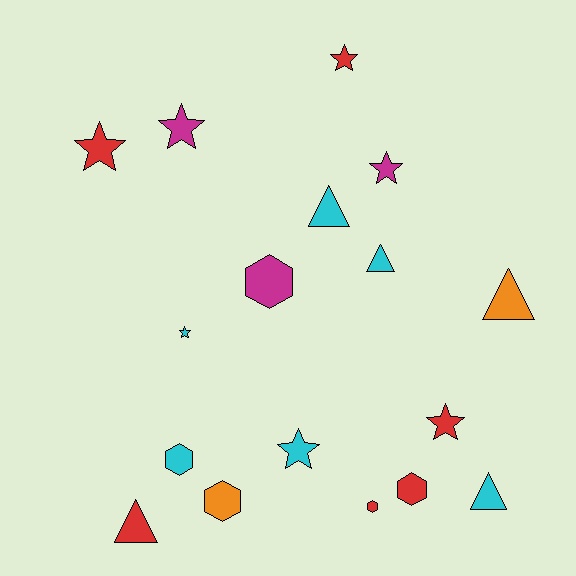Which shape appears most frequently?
Star, with 7 objects.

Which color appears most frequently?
Cyan, with 6 objects.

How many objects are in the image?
There are 17 objects.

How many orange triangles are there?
There is 1 orange triangle.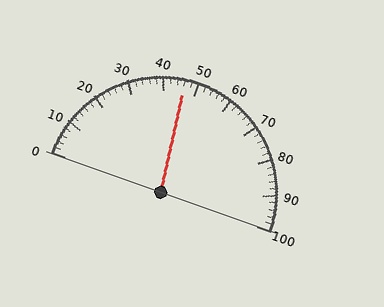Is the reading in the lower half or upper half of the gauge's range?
The reading is in the lower half of the range (0 to 100).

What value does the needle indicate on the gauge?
The needle indicates approximately 46.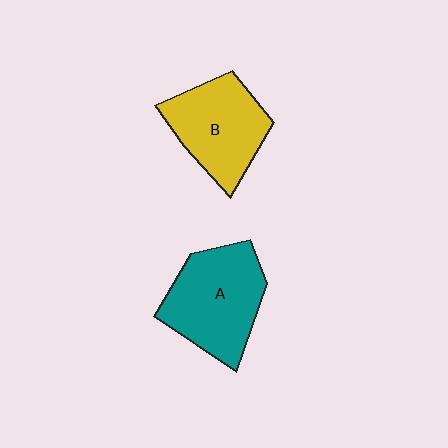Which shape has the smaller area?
Shape B (yellow).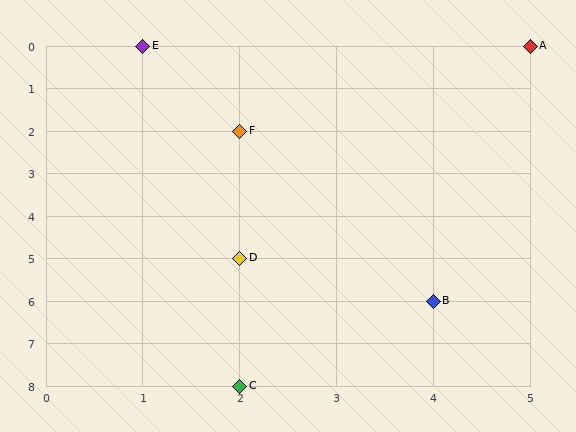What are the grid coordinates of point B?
Point B is at grid coordinates (4, 6).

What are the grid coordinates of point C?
Point C is at grid coordinates (2, 8).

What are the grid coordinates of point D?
Point D is at grid coordinates (2, 5).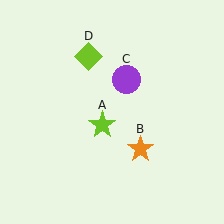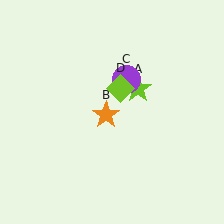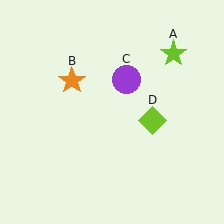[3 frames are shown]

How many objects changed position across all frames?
3 objects changed position: lime star (object A), orange star (object B), lime diamond (object D).